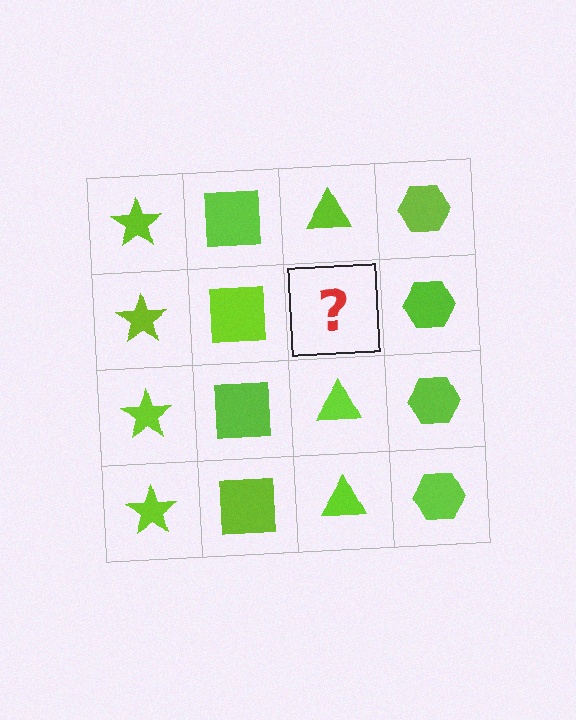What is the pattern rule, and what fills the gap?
The rule is that each column has a consistent shape. The gap should be filled with a lime triangle.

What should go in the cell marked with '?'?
The missing cell should contain a lime triangle.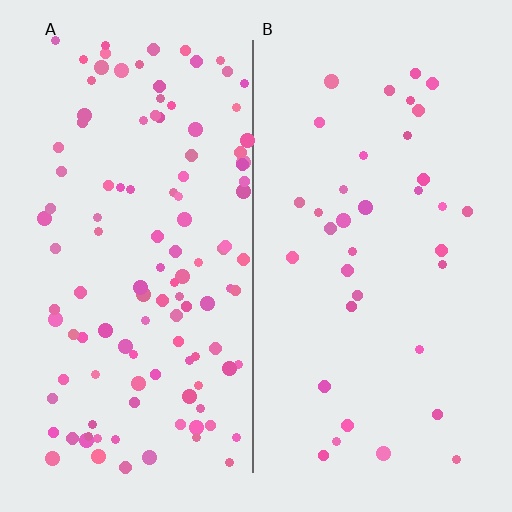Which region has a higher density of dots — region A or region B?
A (the left).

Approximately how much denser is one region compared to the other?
Approximately 3.2× — region A over region B.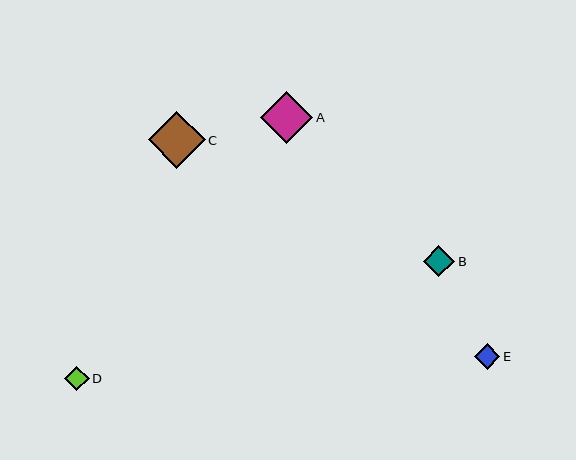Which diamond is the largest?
Diamond C is the largest with a size of approximately 57 pixels.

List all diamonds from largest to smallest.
From largest to smallest: C, A, B, E, D.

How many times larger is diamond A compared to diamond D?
Diamond A is approximately 2.1 times the size of diamond D.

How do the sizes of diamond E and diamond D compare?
Diamond E and diamond D are approximately the same size.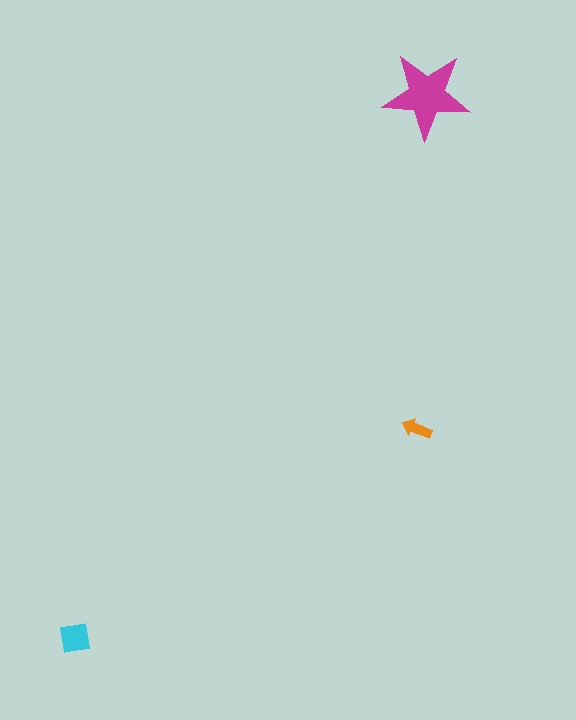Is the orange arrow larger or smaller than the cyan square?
Smaller.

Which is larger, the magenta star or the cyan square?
The magenta star.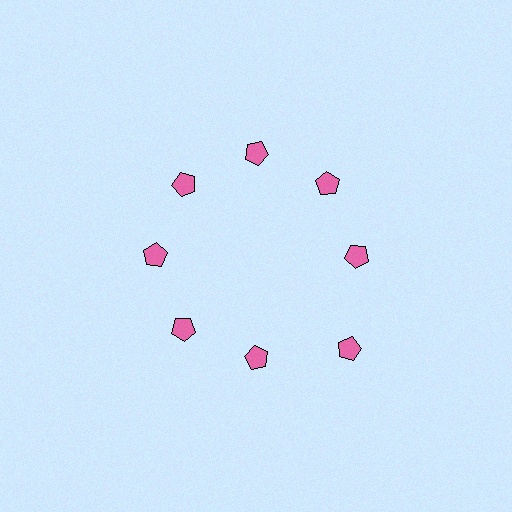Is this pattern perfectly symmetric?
No. The 8 pink pentagons are arranged in a ring, but one element near the 4 o'clock position is pushed outward from the center, breaking the 8-fold rotational symmetry.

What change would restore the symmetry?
The symmetry would be restored by moving it inward, back onto the ring so that all 8 pentagons sit at equal angles and equal distance from the center.